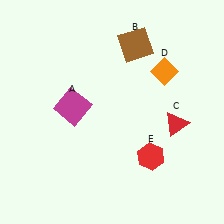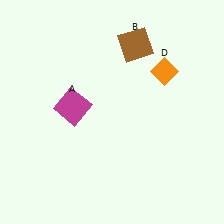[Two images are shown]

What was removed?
The red hexagon (E), the red triangle (C) were removed in Image 2.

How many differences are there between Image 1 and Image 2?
There are 2 differences between the two images.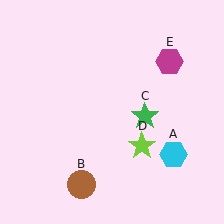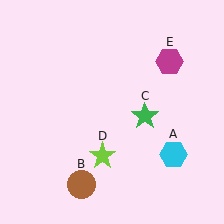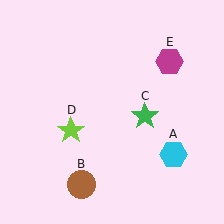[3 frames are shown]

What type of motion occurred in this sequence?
The lime star (object D) rotated clockwise around the center of the scene.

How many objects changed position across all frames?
1 object changed position: lime star (object D).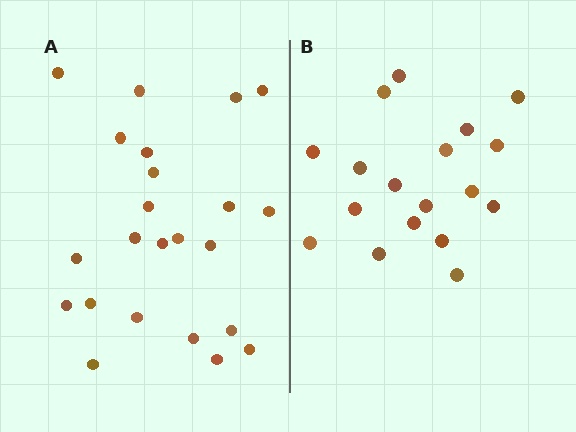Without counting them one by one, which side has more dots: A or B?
Region A (the left region) has more dots.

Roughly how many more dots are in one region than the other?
Region A has about 5 more dots than region B.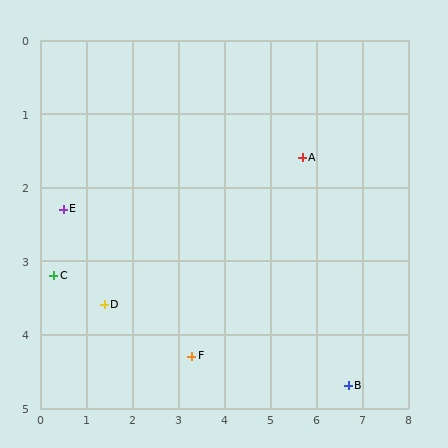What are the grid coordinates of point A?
Point A is at approximately (5.7, 1.6).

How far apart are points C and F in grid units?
Points C and F are about 3.2 grid units apart.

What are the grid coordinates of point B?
Point B is at approximately (6.7, 4.7).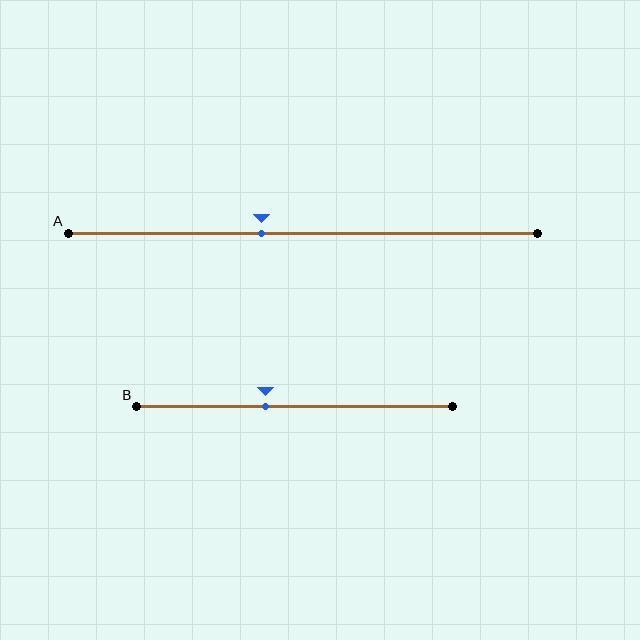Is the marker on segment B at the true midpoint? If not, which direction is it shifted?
No, the marker on segment B is shifted to the left by about 9% of the segment length.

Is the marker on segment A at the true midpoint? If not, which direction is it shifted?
No, the marker on segment A is shifted to the left by about 9% of the segment length.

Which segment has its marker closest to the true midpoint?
Segment A has its marker closest to the true midpoint.